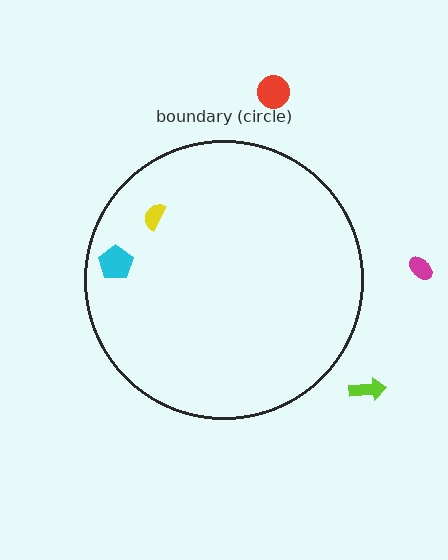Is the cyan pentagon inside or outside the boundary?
Inside.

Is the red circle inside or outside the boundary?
Outside.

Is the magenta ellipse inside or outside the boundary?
Outside.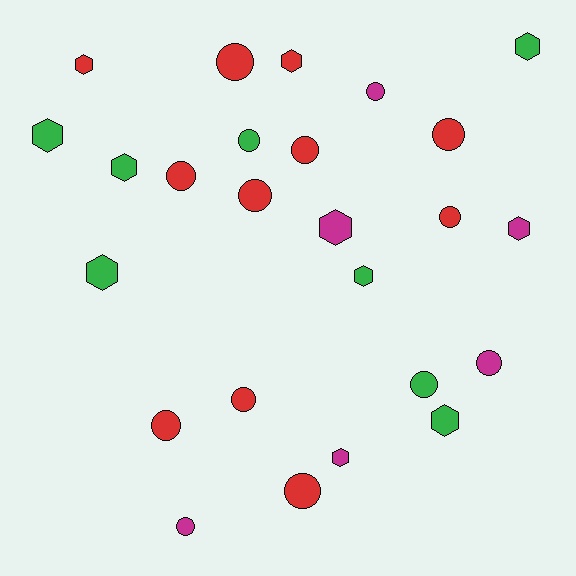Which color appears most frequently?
Red, with 11 objects.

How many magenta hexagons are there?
There are 3 magenta hexagons.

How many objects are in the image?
There are 25 objects.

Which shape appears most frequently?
Circle, with 14 objects.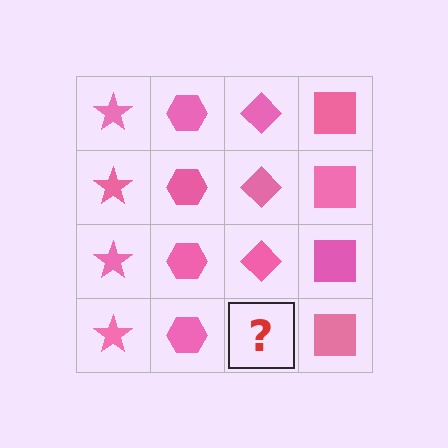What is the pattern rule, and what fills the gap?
The rule is that each column has a consistent shape. The gap should be filled with a pink diamond.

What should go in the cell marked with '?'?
The missing cell should contain a pink diamond.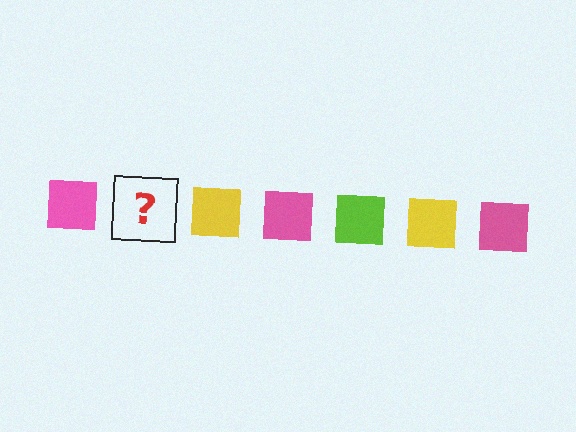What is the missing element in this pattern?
The missing element is a lime square.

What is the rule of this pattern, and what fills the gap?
The rule is that the pattern cycles through pink, lime, yellow squares. The gap should be filled with a lime square.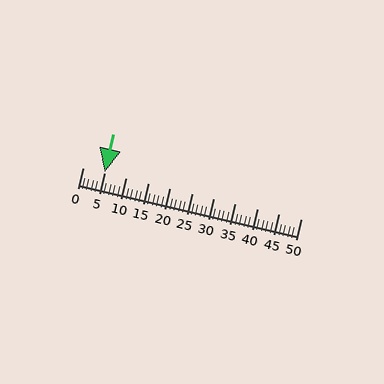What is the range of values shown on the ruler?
The ruler shows values from 0 to 50.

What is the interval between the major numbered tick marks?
The major tick marks are spaced 5 units apart.